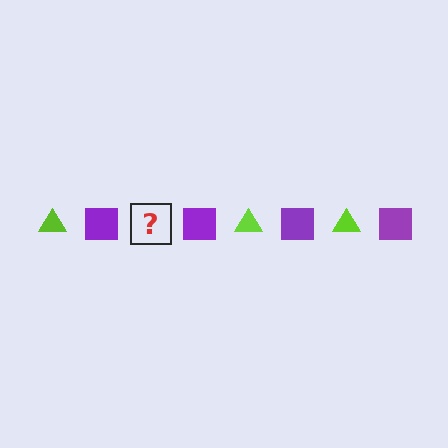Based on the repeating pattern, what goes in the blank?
The blank should be a lime triangle.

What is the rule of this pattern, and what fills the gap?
The rule is that the pattern alternates between lime triangle and purple square. The gap should be filled with a lime triangle.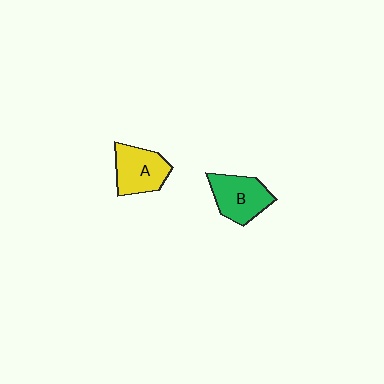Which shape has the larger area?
Shape B (green).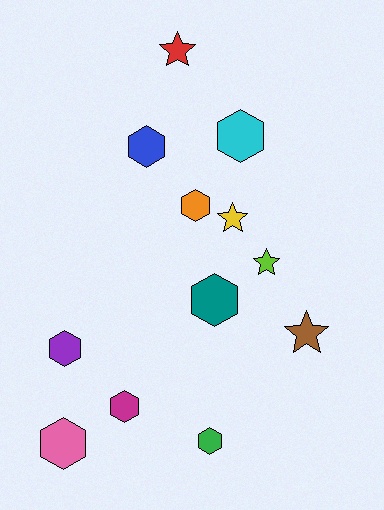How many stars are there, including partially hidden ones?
There are 4 stars.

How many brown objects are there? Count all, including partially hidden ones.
There is 1 brown object.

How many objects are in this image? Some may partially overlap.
There are 12 objects.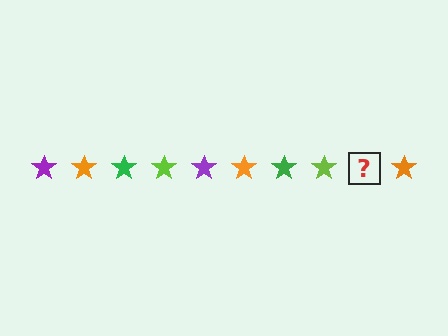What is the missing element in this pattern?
The missing element is a purple star.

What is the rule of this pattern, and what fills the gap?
The rule is that the pattern cycles through purple, orange, green, lime stars. The gap should be filled with a purple star.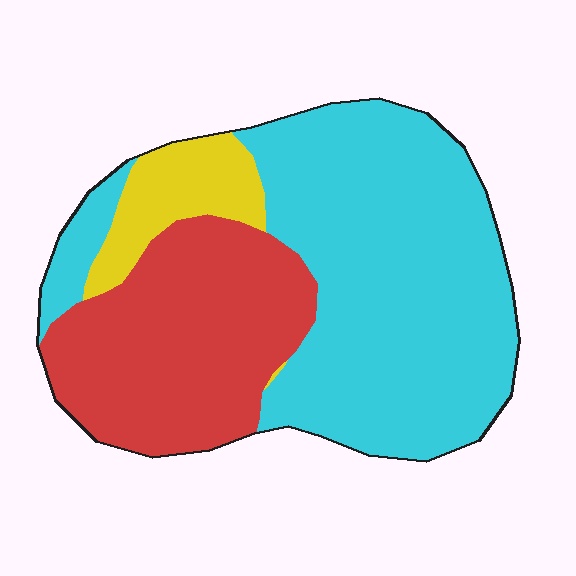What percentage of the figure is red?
Red takes up between a sixth and a third of the figure.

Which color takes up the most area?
Cyan, at roughly 55%.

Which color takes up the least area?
Yellow, at roughly 10%.